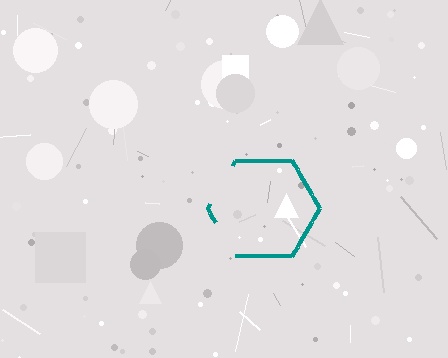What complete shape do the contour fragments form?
The contour fragments form a hexagon.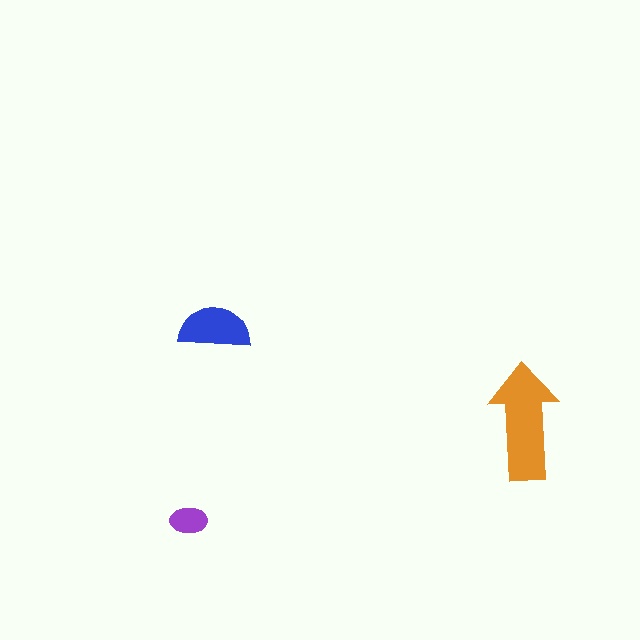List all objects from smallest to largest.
The purple ellipse, the blue semicircle, the orange arrow.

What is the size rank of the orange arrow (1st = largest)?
1st.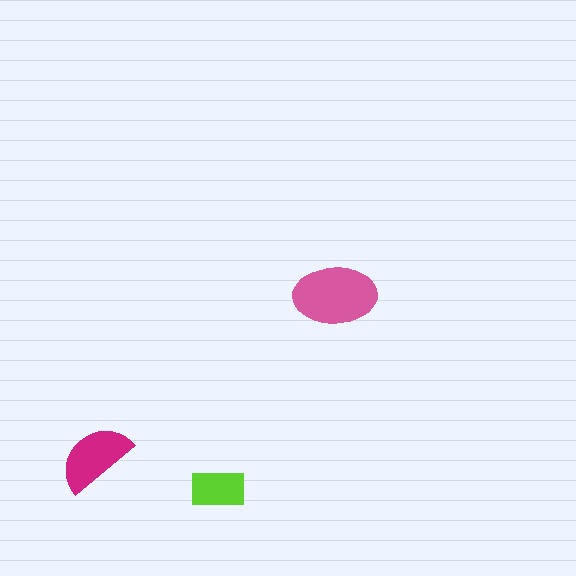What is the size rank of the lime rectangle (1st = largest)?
3rd.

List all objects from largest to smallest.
The pink ellipse, the magenta semicircle, the lime rectangle.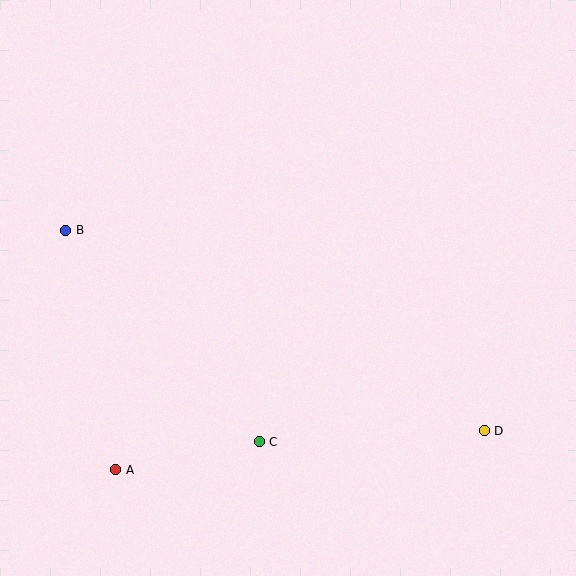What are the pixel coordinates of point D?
Point D is at (484, 431).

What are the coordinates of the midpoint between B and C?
The midpoint between B and C is at (163, 336).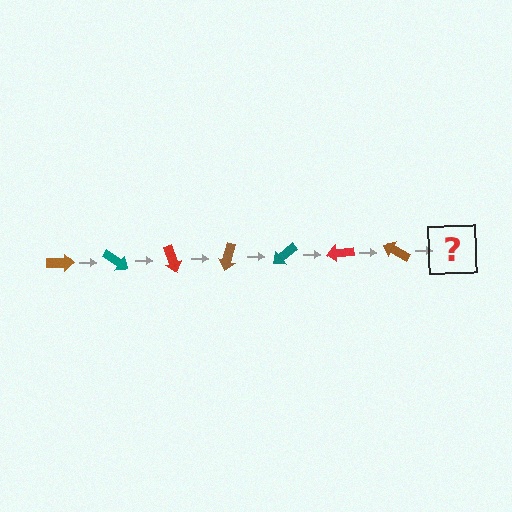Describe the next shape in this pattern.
It should be a teal arrow, rotated 245 degrees from the start.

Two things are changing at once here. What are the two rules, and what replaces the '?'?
The two rules are that it rotates 35 degrees each step and the color cycles through brown, teal, and red. The '?' should be a teal arrow, rotated 245 degrees from the start.